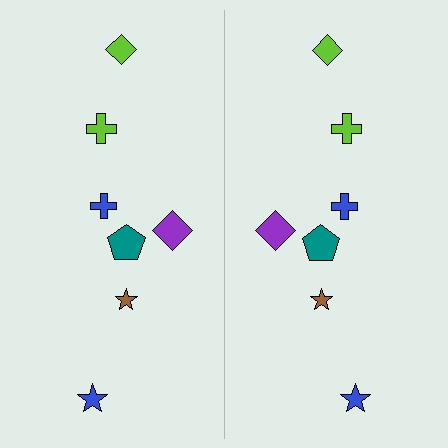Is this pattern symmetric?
Yes, this pattern has bilateral (reflection) symmetry.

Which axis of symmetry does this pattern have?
The pattern has a vertical axis of symmetry running through the center of the image.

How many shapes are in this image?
There are 14 shapes in this image.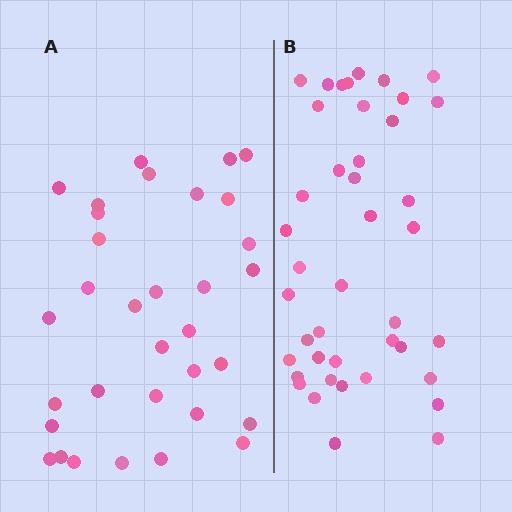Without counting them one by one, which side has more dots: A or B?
Region B (the right region) has more dots.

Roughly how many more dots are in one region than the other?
Region B has roughly 8 or so more dots than region A.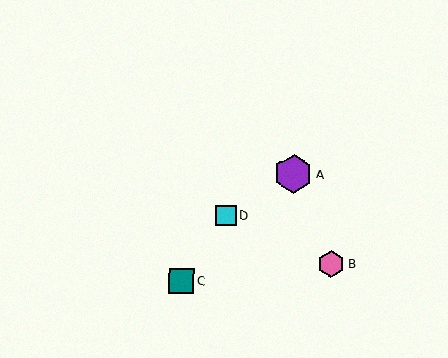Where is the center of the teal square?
The center of the teal square is at (181, 281).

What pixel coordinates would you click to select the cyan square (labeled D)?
Click at (226, 215) to select the cyan square D.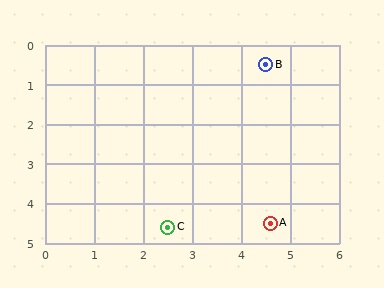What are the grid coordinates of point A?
Point A is at approximately (4.6, 4.5).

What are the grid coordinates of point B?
Point B is at approximately (4.5, 0.5).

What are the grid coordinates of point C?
Point C is at approximately (2.5, 4.6).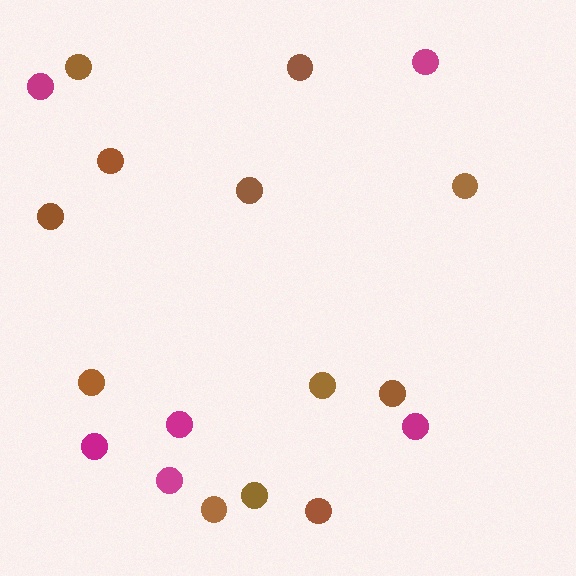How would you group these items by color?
There are 2 groups: one group of magenta circles (6) and one group of brown circles (12).